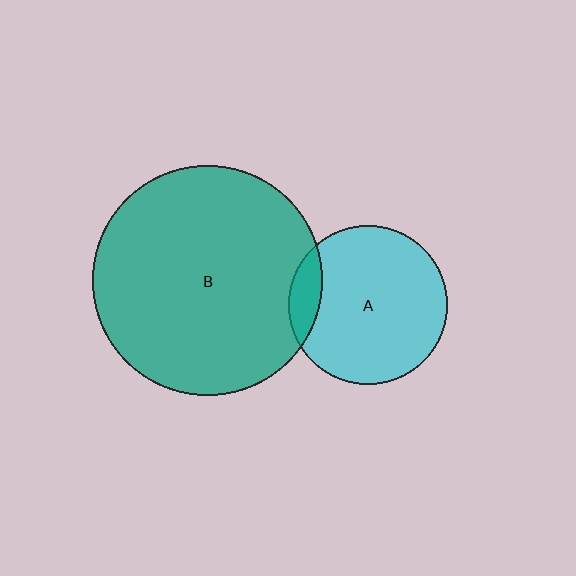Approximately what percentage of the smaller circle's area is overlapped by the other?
Approximately 10%.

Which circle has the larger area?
Circle B (teal).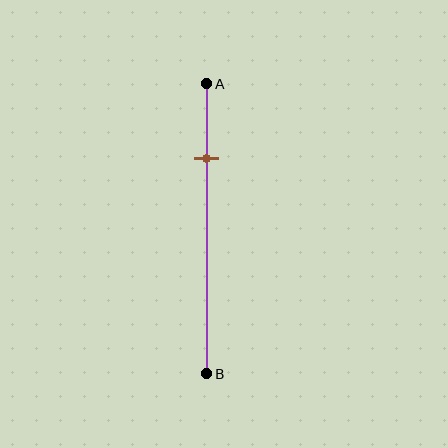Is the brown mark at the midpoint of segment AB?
No, the mark is at about 25% from A, not at the 50% midpoint.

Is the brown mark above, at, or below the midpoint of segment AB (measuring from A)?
The brown mark is above the midpoint of segment AB.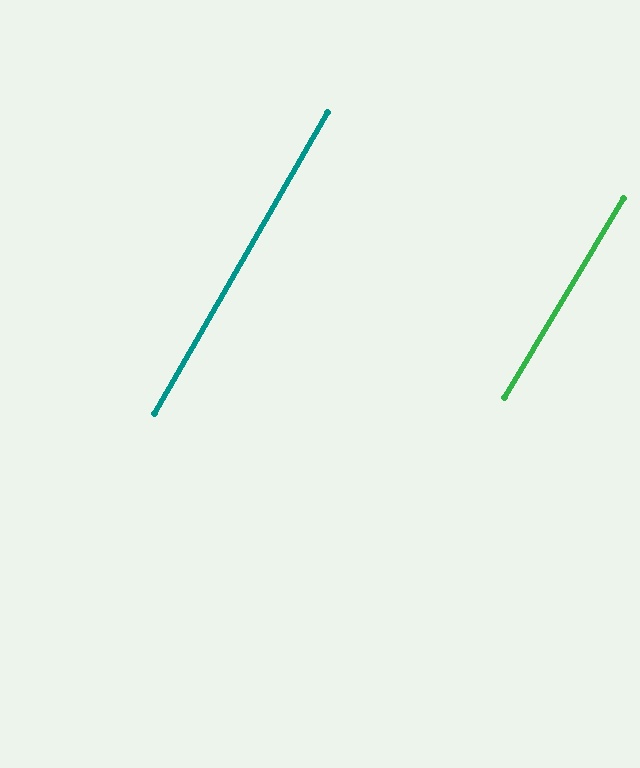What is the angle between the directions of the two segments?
Approximately 1 degree.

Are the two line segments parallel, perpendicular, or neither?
Parallel — their directions differ by only 1.1°.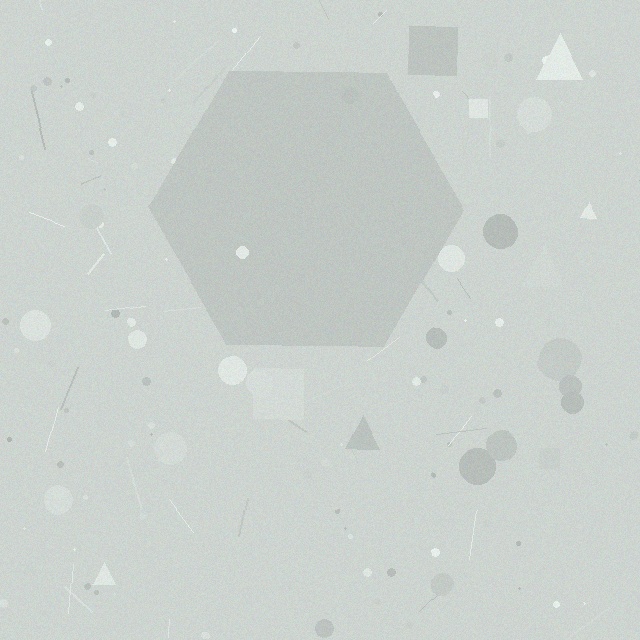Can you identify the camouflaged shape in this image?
The camouflaged shape is a hexagon.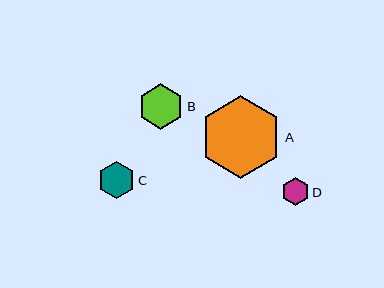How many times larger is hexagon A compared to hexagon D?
Hexagon A is approximately 3.0 times the size of hexagon D.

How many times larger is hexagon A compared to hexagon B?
Hexagon A is approximately 1.8 times the size of hexagon B.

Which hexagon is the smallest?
Hexagon D is the smallest with a size of approximately 28 pixels.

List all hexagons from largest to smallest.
From largest to smallest: A, B, C, D.